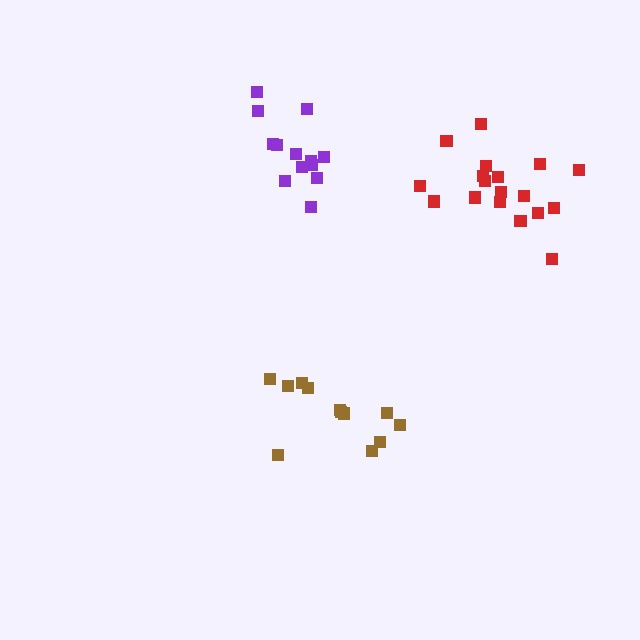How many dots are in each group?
Group 1: 12 dots, Group 2: 18 dots, Group 3: 13 dots (43 total).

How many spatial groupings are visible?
There are 3 spatial groupings.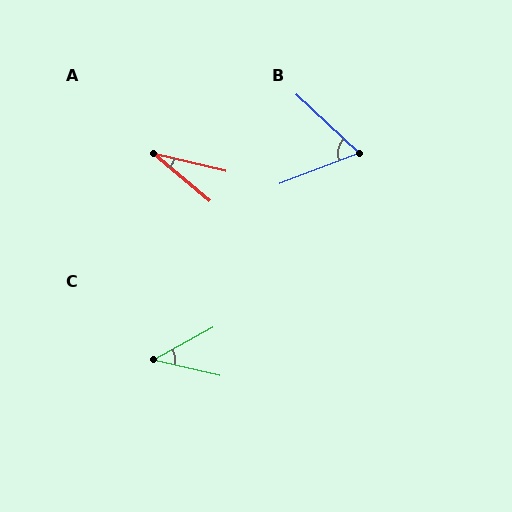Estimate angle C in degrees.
Approximately 42 degrees.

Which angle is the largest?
B, at approximately 64 degrees.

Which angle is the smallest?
A, at approximately 27 degrees.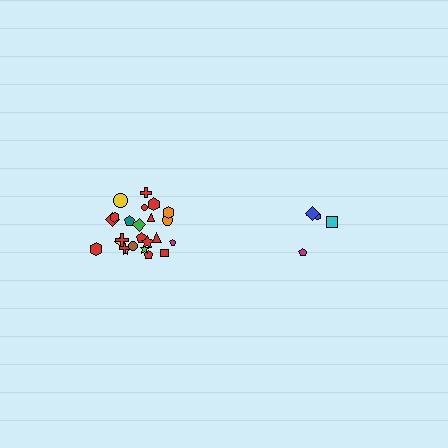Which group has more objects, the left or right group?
The left group.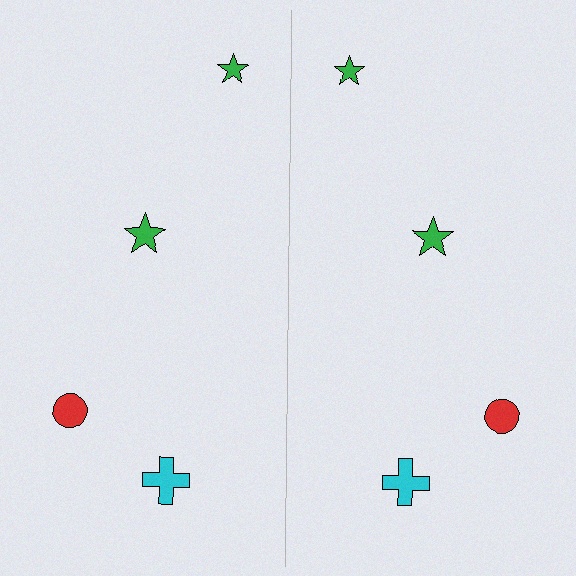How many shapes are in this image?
There are 8 shapes in this image.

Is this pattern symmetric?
Yes, this pattern has bilateral (reflection) symmetry.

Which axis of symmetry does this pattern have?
The pattern has a vertical axis of symmetry running through the center of the image.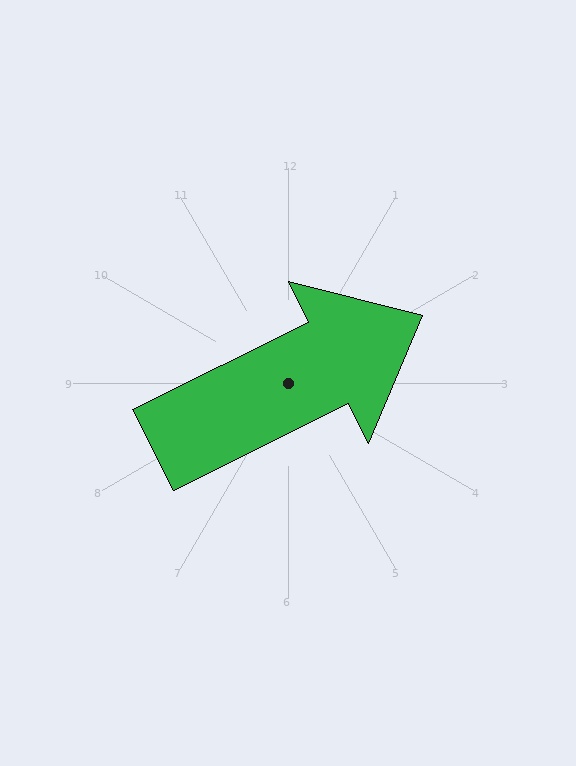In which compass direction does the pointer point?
Northeast.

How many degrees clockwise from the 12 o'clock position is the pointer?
Approximately 64 degrees.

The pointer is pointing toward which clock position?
Roughly 2 o'clock.